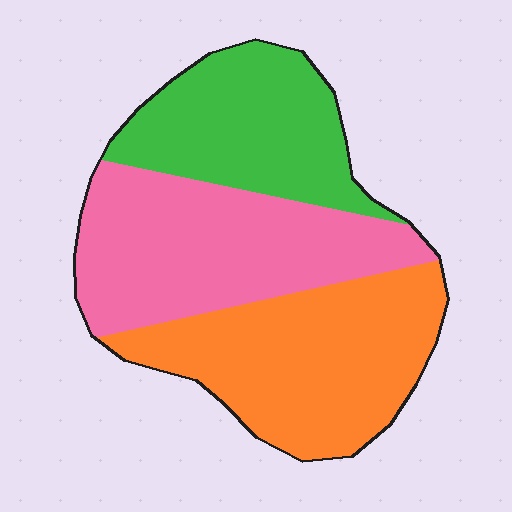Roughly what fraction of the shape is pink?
Pink takes up about three eighths (3/8) of the shape.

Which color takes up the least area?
Green, at roughly 25%.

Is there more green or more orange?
Orange.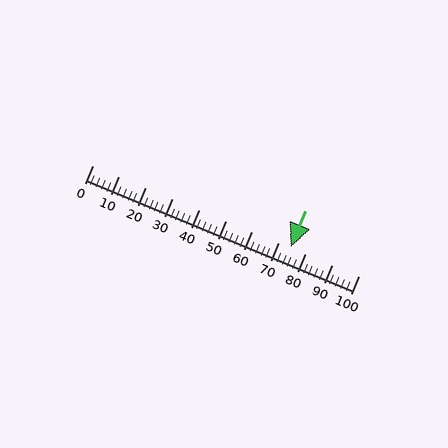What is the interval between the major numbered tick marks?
The major tick marks are spaced 10 units apart.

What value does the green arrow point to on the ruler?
The green arrow points to approximately 75.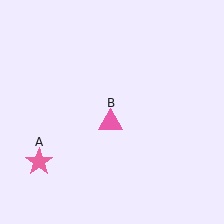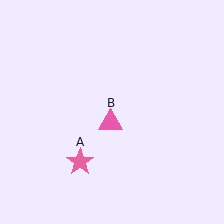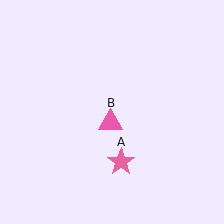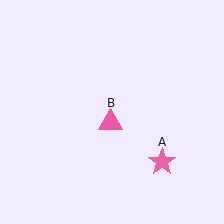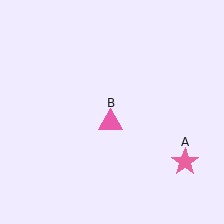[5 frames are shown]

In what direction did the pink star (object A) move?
The pink star (object A) moved right.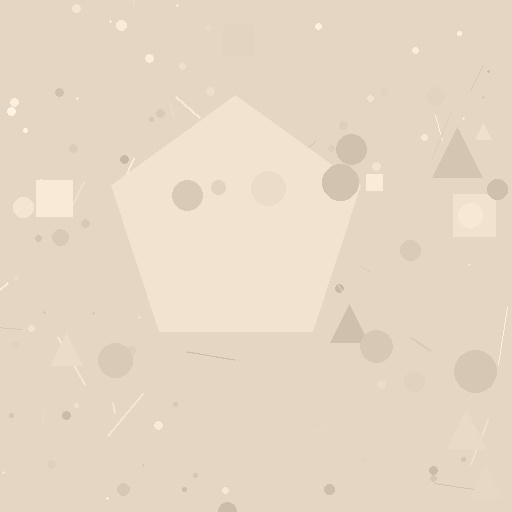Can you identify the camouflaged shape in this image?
The camouflaged shape is a pentagon.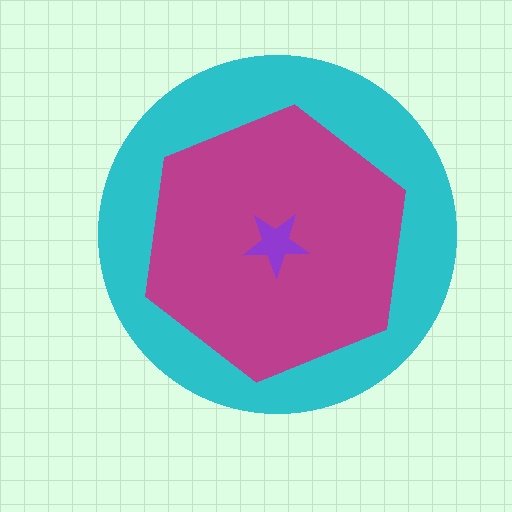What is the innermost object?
The purple star.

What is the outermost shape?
The cyan circle.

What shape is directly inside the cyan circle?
The magenta hexagon.